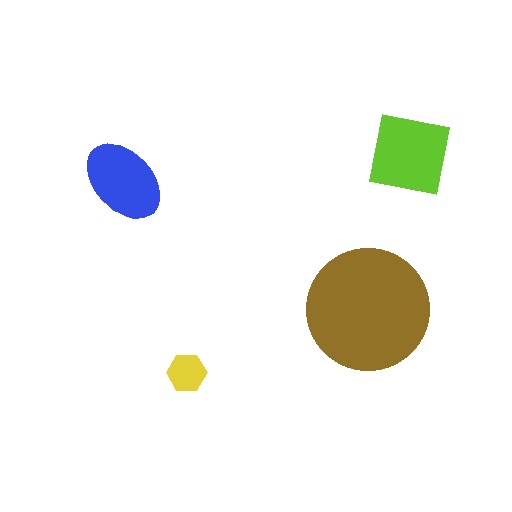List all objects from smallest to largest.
The yellow hexagon, the blue ellipse, the lime square, the brown circle.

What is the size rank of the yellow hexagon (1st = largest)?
4th.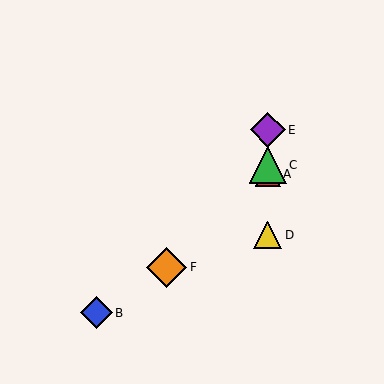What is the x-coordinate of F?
Object F is at x≈167.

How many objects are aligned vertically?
4 objects (A, C, D, E) are aligned vertically.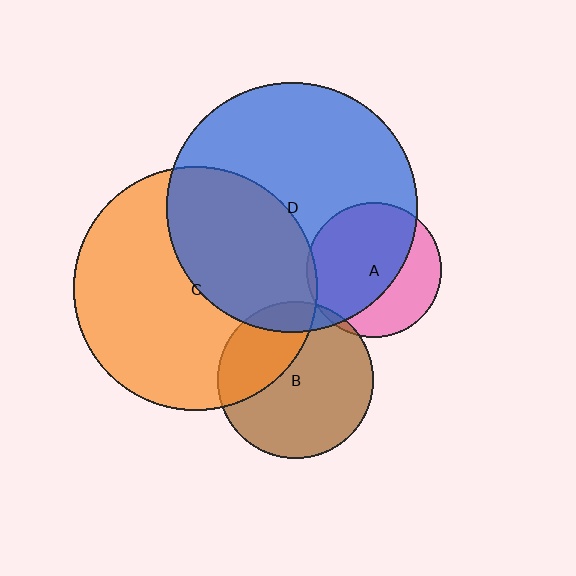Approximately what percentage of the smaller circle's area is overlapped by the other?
Approximately 35%.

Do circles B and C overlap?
Yes.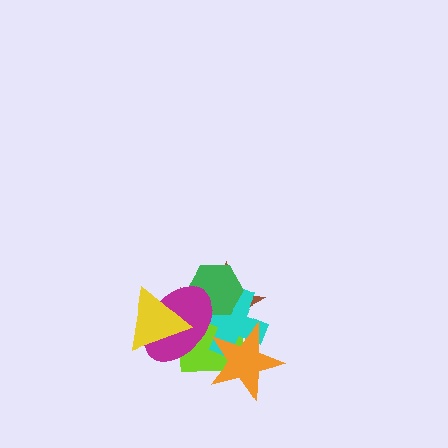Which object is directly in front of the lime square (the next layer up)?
The cyan cross is directly in front of the lime square.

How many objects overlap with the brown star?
6 objects overlap with the brown star.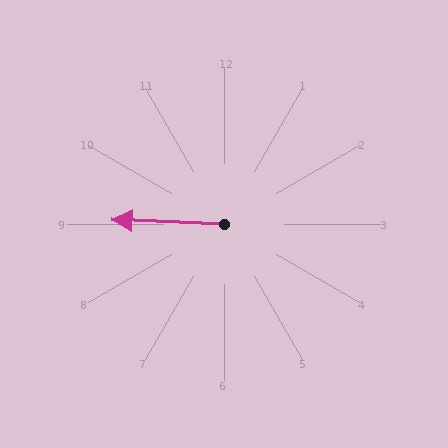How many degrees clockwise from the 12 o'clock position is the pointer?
Approximately 272 degrees.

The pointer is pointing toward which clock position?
Roughly 9 o'clock.